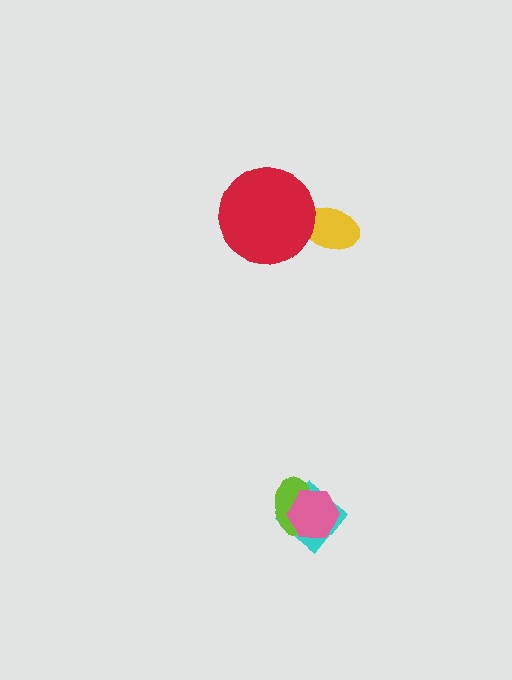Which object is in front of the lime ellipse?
The pink hexagon is in front of the lime ellipse.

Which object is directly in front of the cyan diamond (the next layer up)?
The lime ellipse is directly in front of the cyan diamond.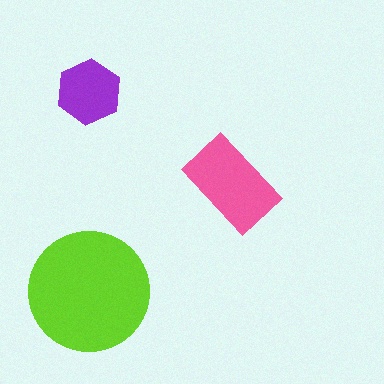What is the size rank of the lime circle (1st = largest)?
1st.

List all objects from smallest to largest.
The purple hexagon, the pink rectangle, the lime circle.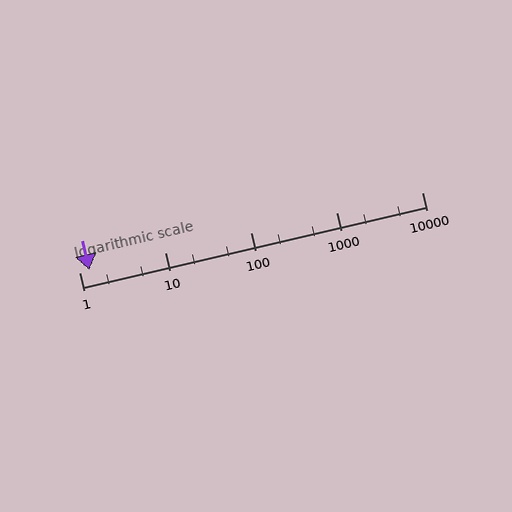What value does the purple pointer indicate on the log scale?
The pointer indicates approximately 1.3.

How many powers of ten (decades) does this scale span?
The scale spans 4 decades, from 1 to 10000.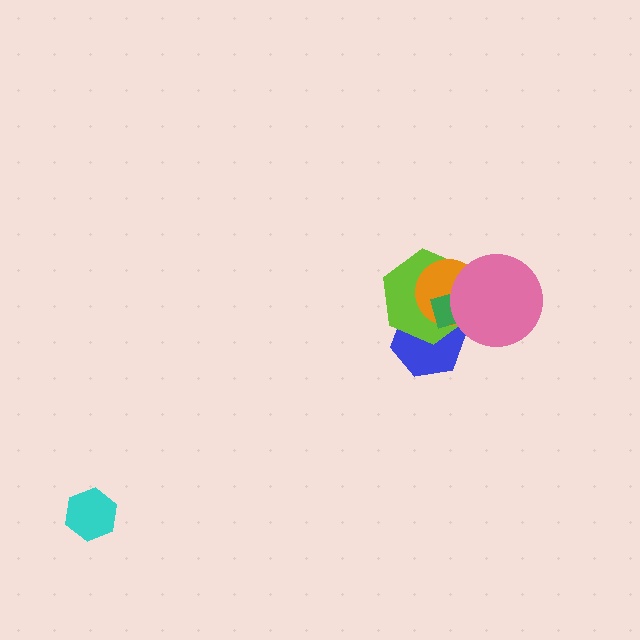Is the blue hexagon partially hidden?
Yes, it is partially covered by another shape.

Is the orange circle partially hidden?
Yes, it is partially covered by another shape.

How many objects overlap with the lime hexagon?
4 objects overlap with the lime hexagon.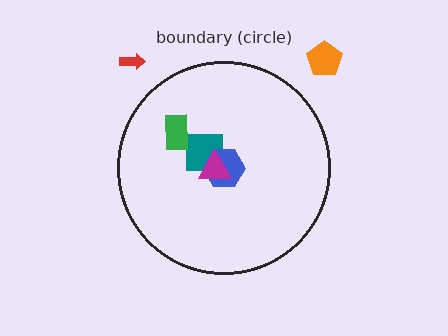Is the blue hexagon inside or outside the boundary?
Inside.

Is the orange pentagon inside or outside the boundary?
Outside.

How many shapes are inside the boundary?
4 inside, 2 outside.